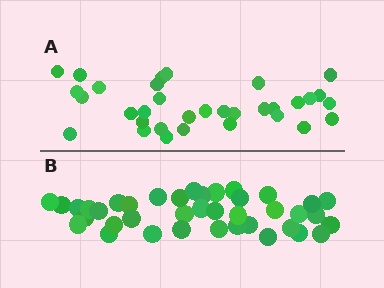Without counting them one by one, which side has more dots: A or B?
Region B (the bottom region) has more dots.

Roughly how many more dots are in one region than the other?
Region B has about 6 more dots than region A.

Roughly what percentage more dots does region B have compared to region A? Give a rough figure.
About 20% more.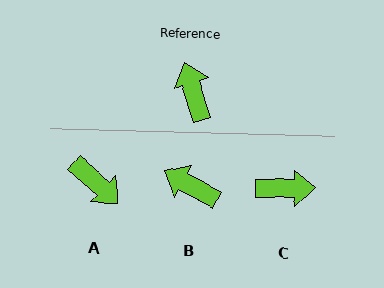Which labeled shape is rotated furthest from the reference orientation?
A, about 149 degrees away.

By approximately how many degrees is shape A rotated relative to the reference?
Approximately 149 degrees clockwise.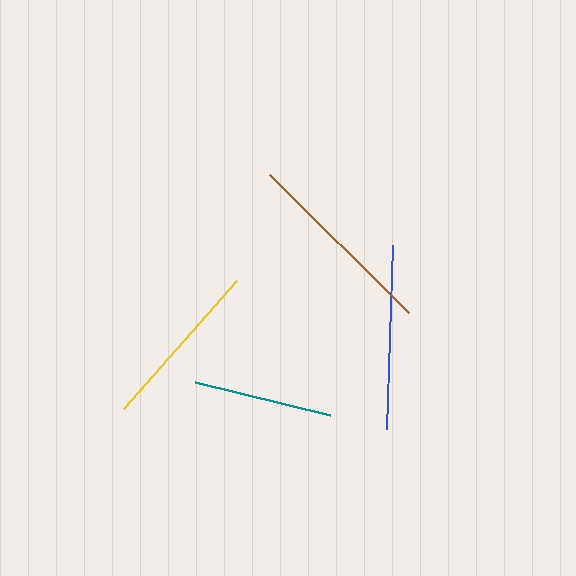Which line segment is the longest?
The brown line is the longest at approximately 195 pixels.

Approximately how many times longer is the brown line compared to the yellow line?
The brown line is approximately 1.1 times the length of the yellow line.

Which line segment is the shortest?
The teal line is the shortest at approximately 139 pixels.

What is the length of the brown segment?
The brown segment is approximately 195 pixels long.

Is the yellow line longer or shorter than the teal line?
The yellow line is longer than the teal line.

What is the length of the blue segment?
The blue segment is approximately 185 pixels long.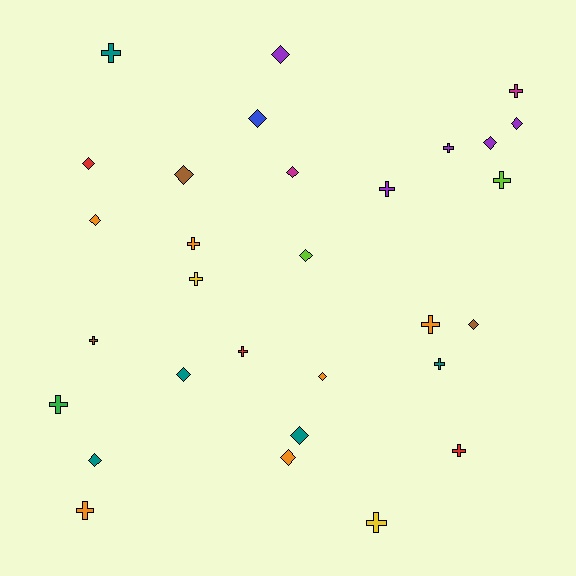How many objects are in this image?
There are 30 objects.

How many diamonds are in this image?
There are 15 diamonds.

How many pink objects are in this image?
There are no pink objects.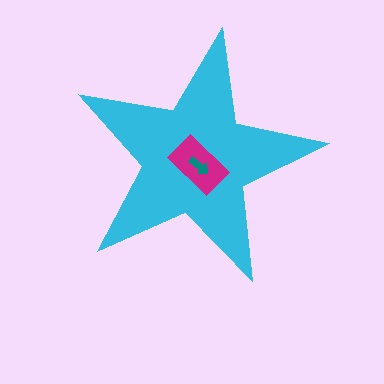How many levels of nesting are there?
3.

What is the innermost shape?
The teal arrow.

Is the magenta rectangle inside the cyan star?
Yes.